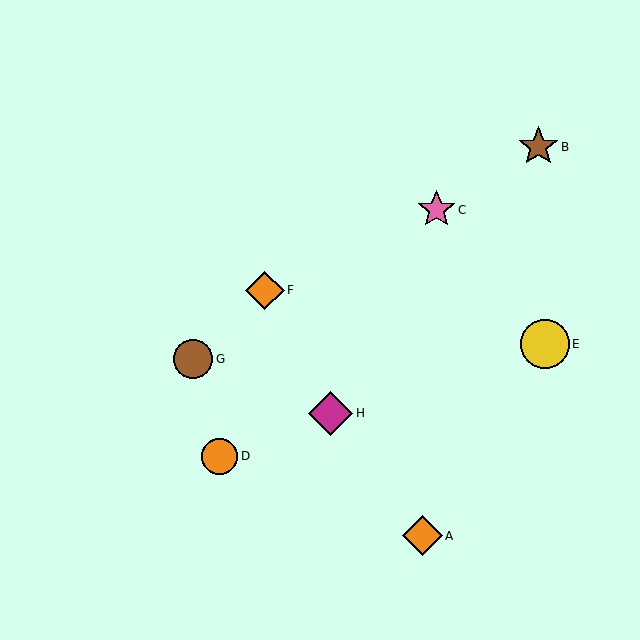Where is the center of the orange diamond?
The center of the orange diamond is at (265, 290).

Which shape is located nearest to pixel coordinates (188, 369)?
The brown circle (labeled G) at (193, 359) is nearest to that location.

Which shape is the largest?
The yellow circle (labeled E) is the largest.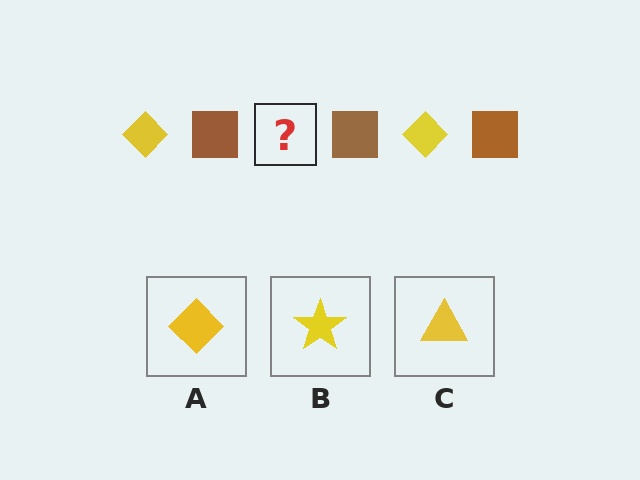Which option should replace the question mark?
Option A.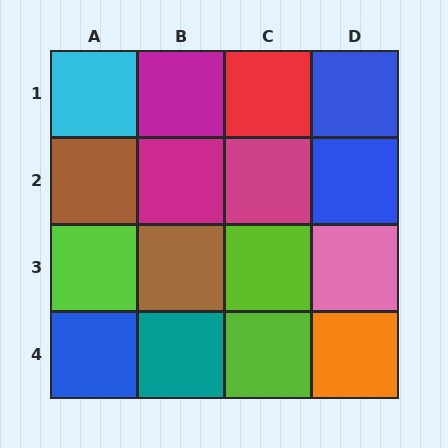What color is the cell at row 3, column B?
Brown.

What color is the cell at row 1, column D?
Blue.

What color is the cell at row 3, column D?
Pink.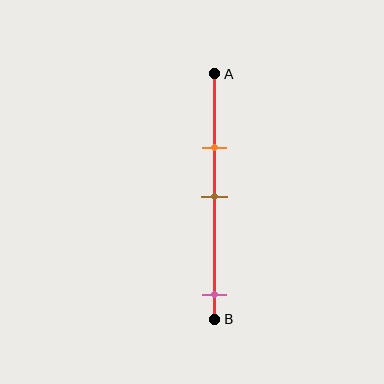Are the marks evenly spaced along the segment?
No, the marks are not evenly spaced.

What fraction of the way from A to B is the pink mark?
The pink mark is approximately 90% (0.9) of the way from A to B.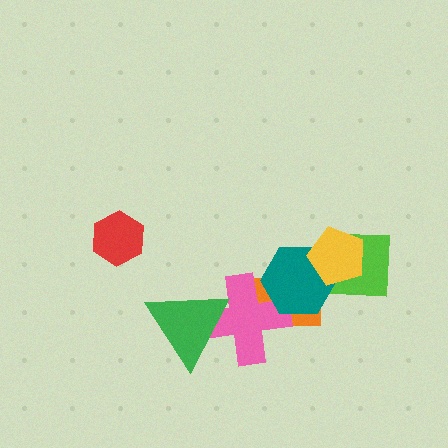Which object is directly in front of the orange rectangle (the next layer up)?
The pink cross is directly in front of the orange rectangle.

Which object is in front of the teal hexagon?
The yellow pentagon is in front of the teal hexagon.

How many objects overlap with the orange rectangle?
2 objects overlap with the orange rectangle.